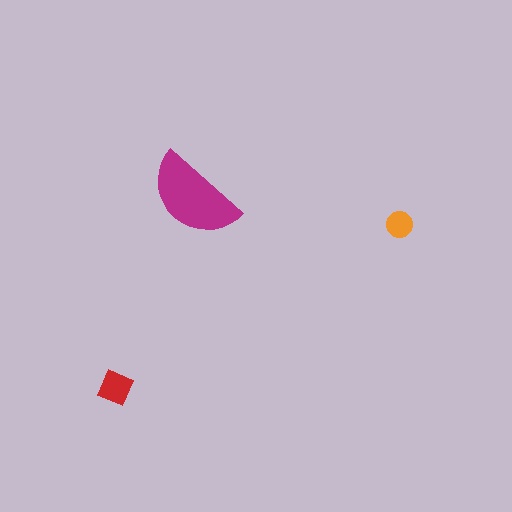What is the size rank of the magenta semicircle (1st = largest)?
1st.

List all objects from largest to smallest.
The magenta semicircle, the red diamond, the orange circle.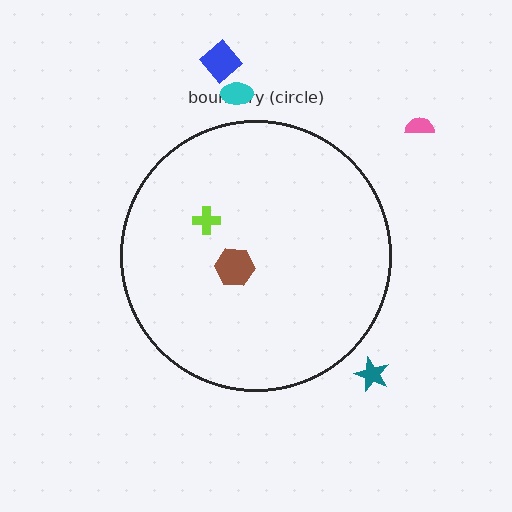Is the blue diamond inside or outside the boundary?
Outside.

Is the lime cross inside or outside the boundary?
Inside.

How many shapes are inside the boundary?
2 inside, 4 outside.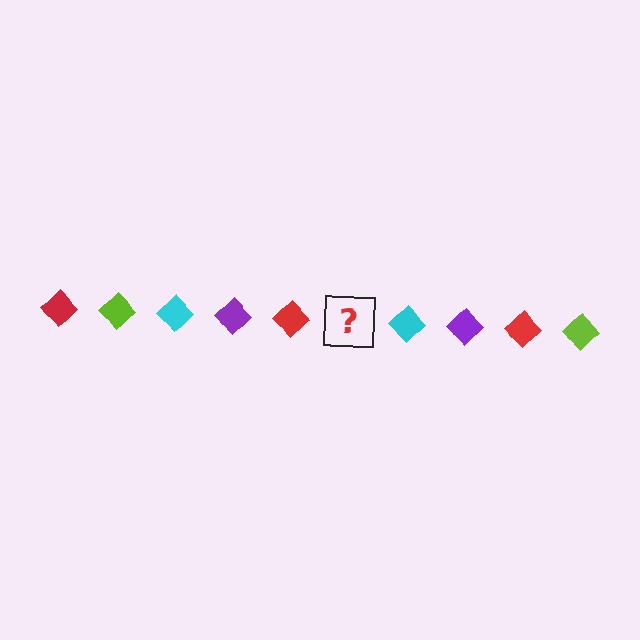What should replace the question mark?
The question mark should be replaced with a lime diamond.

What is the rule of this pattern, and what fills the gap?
The rule is that the pattern cycles through red, lime, cyan, purple diamonds. The gap should be filled with a lime diamond.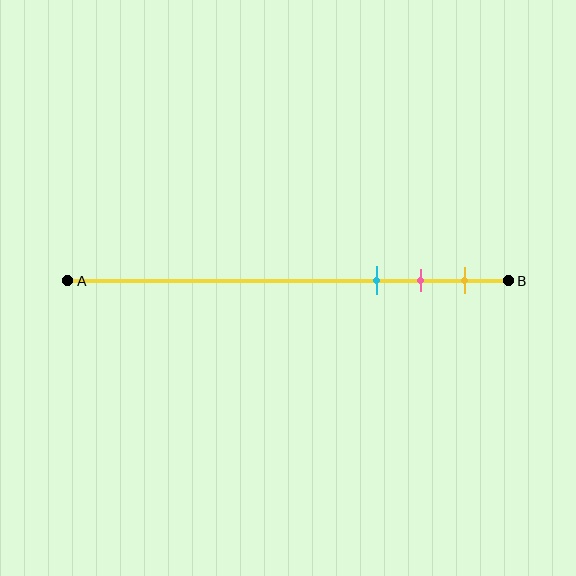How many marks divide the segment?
There are 3 marks dividing the segment.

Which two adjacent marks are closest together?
The pink and yellow marks are the closest adjacent pair.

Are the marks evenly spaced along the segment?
Yes, the marks are approximately evenly spaced.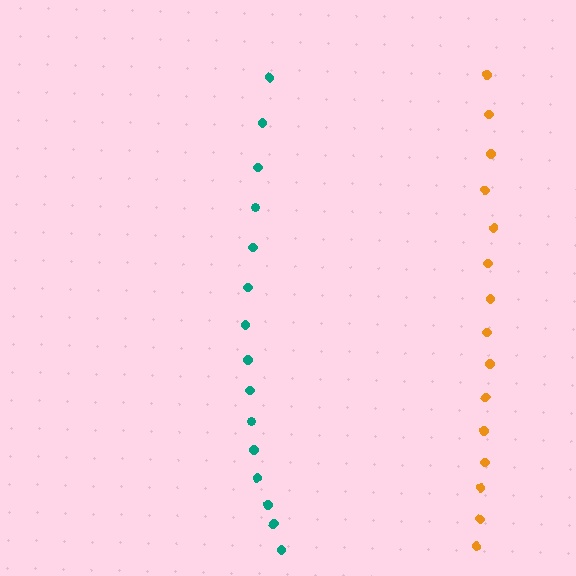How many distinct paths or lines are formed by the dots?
There are 2 distinct paths.